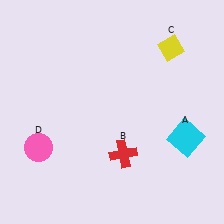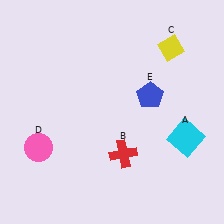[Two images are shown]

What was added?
A blue pentagon (E) was added in Image 2.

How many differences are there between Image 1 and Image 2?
There is 1 difference between the two images.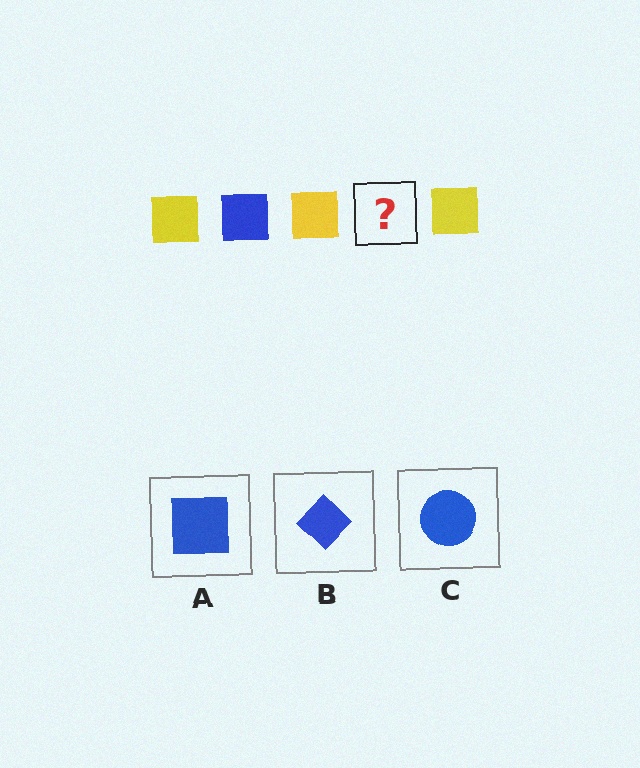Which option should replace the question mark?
Option A.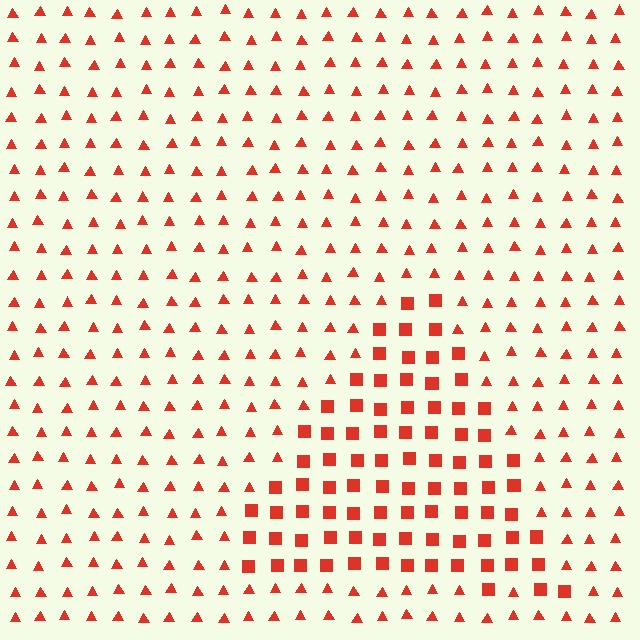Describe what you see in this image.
The image is filled with small red elements arranged in a uniform grid. A triangle-shaped region contains squares, while the surrounding area contains triangles. The boundary is defined purely by the change in element shape.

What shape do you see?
I see a triangle.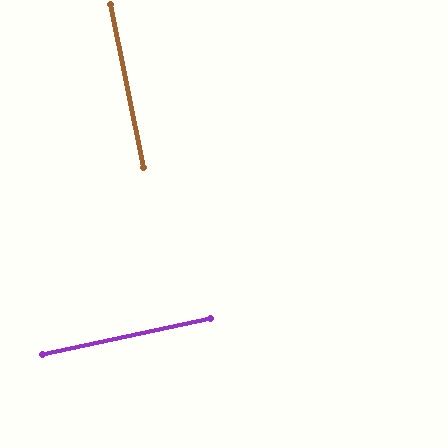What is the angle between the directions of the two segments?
Approximately 90 degrees.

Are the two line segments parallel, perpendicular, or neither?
Perpendicular — they meet at approximately 90°.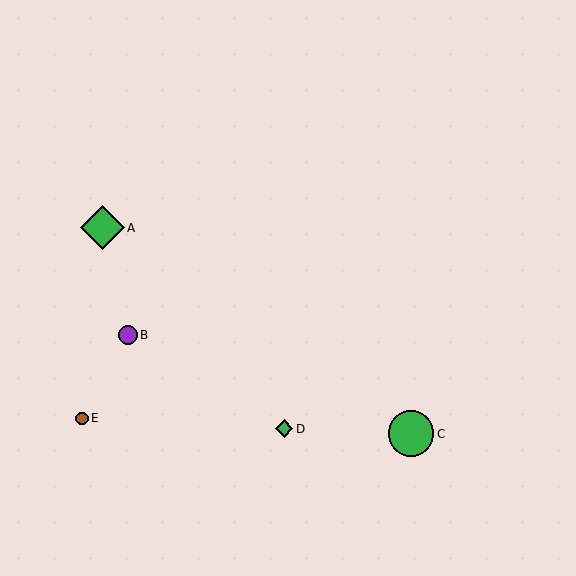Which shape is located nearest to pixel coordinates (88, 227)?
The green diamond (labeled A) at (102, 228) is nearest to that location.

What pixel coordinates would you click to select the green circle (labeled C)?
Click at (411, 434) to select the green circle C.